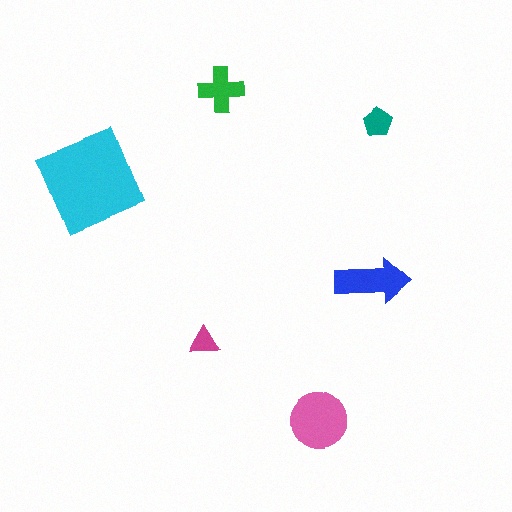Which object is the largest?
The cyan square.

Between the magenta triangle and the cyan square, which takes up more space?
The cyan square.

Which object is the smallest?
The magenta triangle.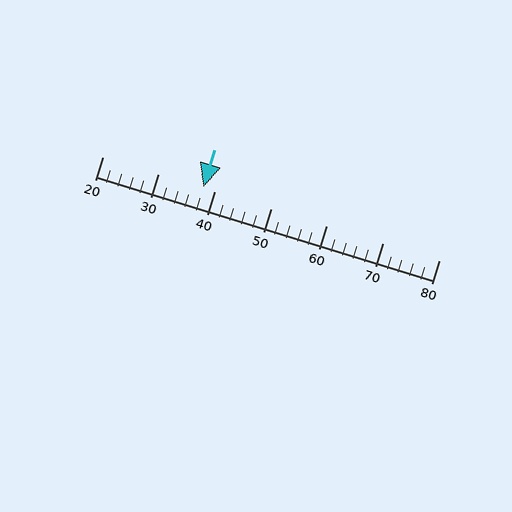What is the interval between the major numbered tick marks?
The major tick marks are spaced 10 units apart.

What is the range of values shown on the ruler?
The ruler shows values from 20 to 80.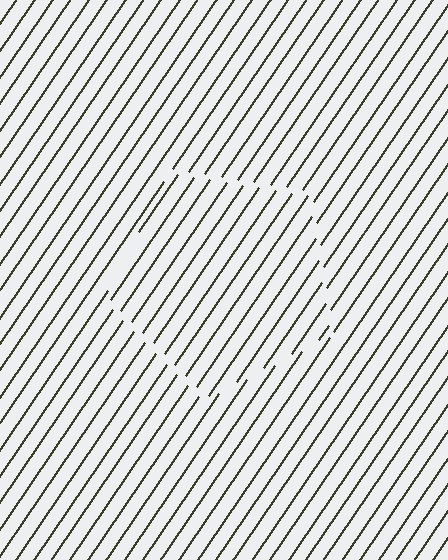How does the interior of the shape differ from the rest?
The interior of the shape contains the same grating, shifted by half a period — the contour is defined by the phase discontinuity where line-ends from the inner and outer gratings abut.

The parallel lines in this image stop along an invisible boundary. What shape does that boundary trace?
An illusory pentagon. The interior of the shape contains the same grating, shifted by half a period — the contour is defined by the phase discontinuity where line-ends from the inner and outer gratings abut.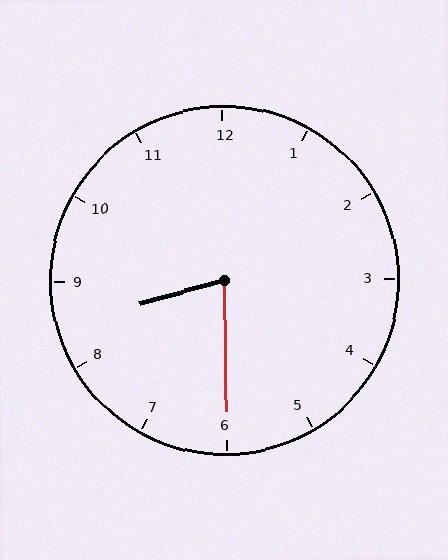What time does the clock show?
8:30.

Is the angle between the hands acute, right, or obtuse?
It is acute.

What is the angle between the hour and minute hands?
Approximately 75 degrees.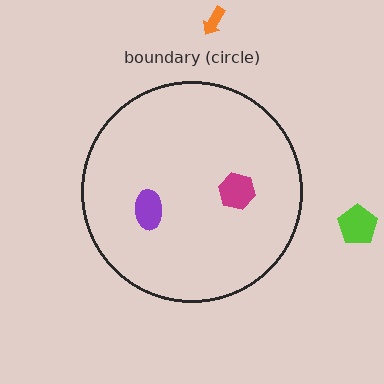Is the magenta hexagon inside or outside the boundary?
Inside.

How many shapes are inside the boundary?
2 inside, 2 outside.